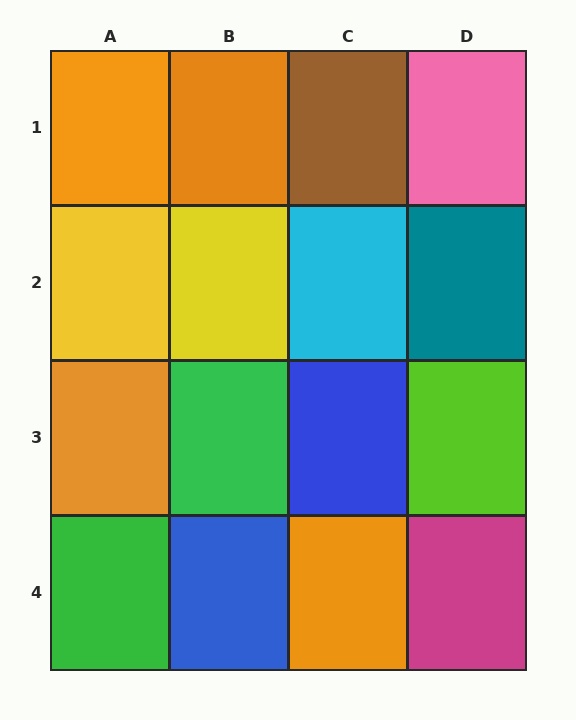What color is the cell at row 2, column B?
Yellow.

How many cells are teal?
1 cell is teal.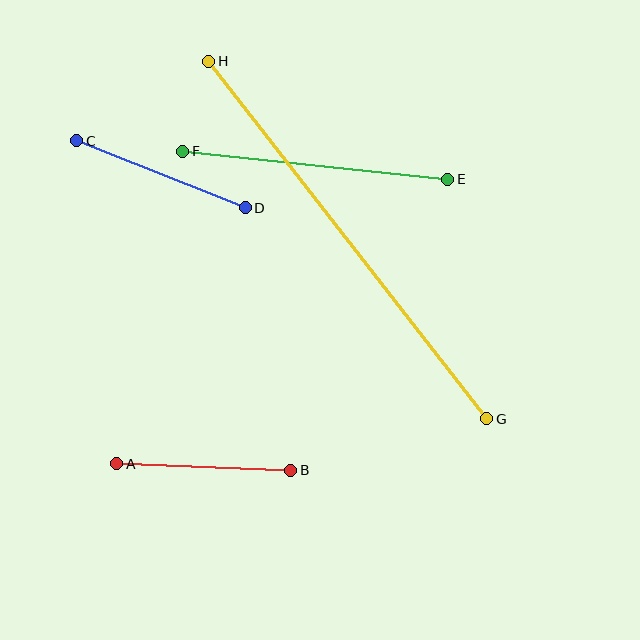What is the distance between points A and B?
The distance is approximately 174 pixels.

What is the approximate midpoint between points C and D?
The midpoint is at approximately (161, 174) pixels.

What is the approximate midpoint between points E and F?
The midpoint is at approximately (315, 165) pixels.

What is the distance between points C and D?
The distance is approximately 182 pixels.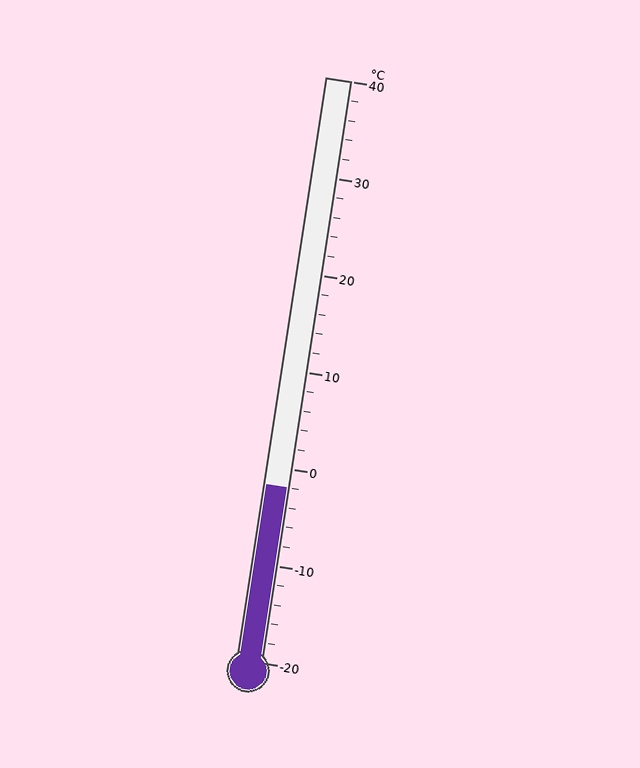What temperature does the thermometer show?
The thermometer shows approximately -2°C.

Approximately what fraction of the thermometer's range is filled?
The thermometer is filled to approximately 30% of its range.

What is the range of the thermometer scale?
The thermometer scale ranges from -20°C to 40°C.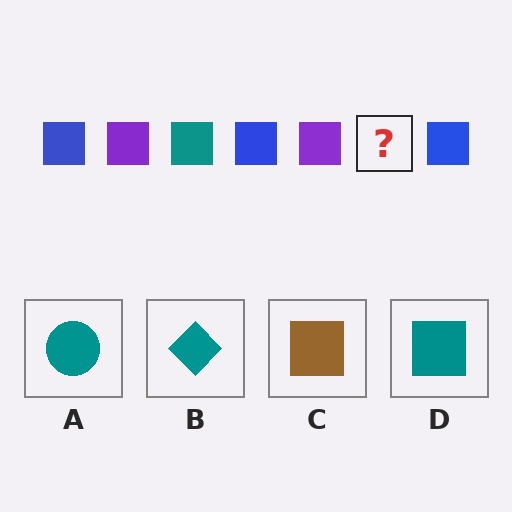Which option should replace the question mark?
Option D.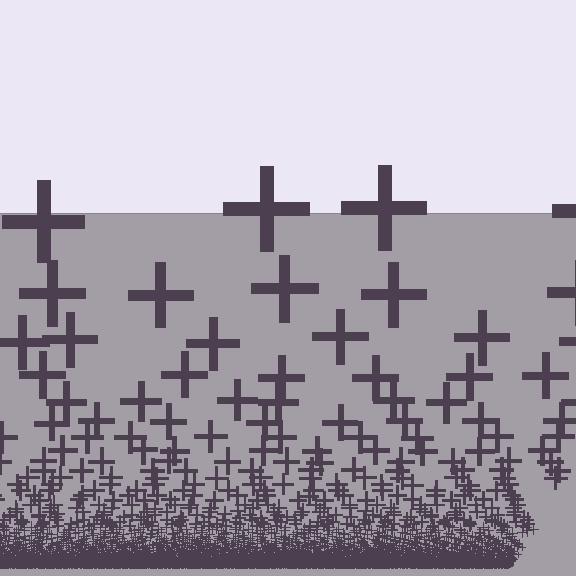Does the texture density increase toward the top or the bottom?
Density increases toward the bottom.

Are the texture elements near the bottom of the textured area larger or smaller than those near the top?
Smaller. The gradient is inverted — elements near the bottom are smaller and denser.